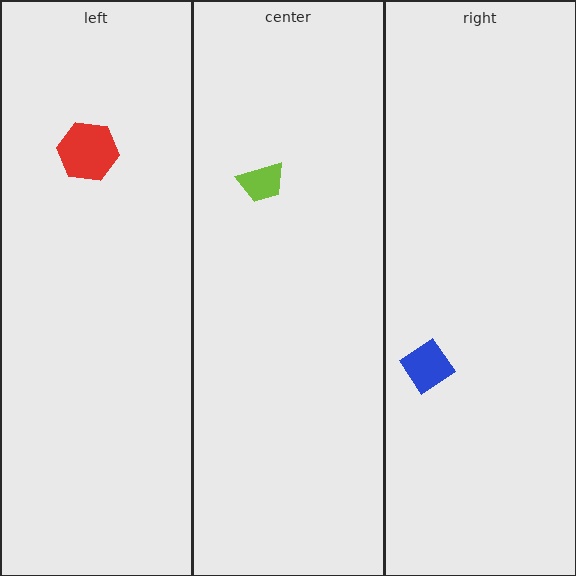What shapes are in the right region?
The blue diamond.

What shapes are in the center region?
The lime trapezoid.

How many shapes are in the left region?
1.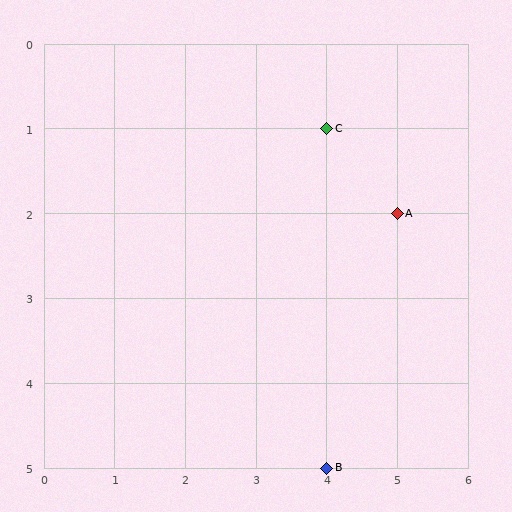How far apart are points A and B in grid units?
Points A and B are 1 column and 3 rows apart (about 3.2 grid units diagonally).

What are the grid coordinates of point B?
Point B is at grid coordinates (4, 5).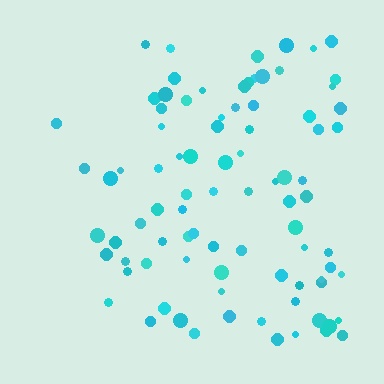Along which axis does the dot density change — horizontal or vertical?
Horizontal.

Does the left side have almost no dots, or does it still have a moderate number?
Still a moderate number, just noticeably fewer than the right.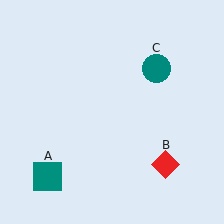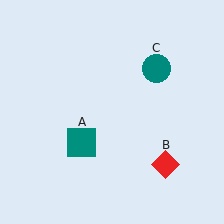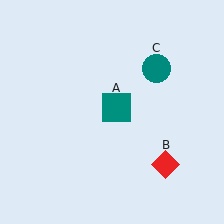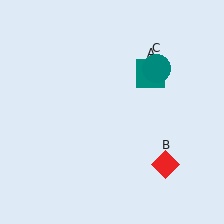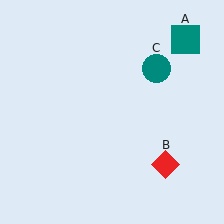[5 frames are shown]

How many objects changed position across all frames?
1 object changed position: teal square (object A).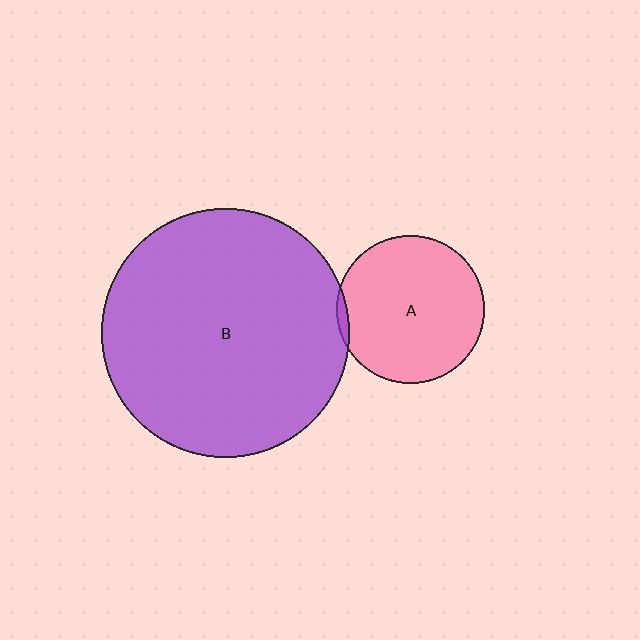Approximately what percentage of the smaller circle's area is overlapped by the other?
Approximately 5%.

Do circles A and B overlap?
Yes.